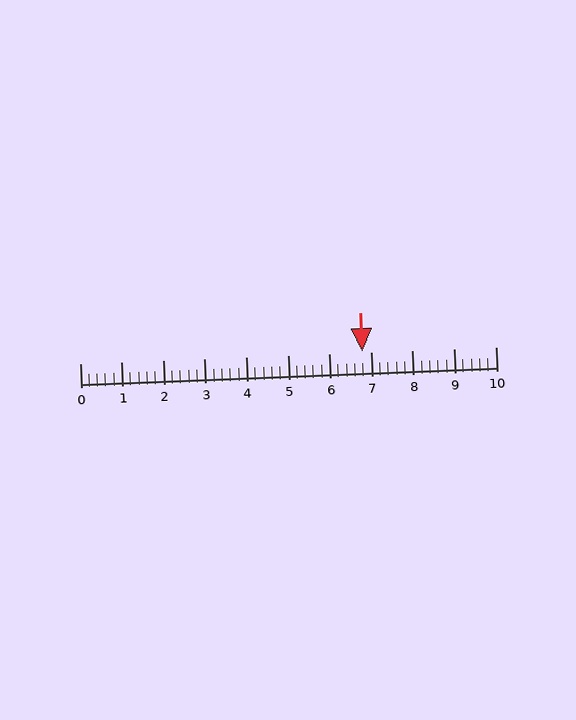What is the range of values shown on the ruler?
The ruler shows values from 0 to 10.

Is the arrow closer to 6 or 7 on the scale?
The arrow is closer to 7.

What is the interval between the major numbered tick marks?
The major tick marks are spaced 1 units apart.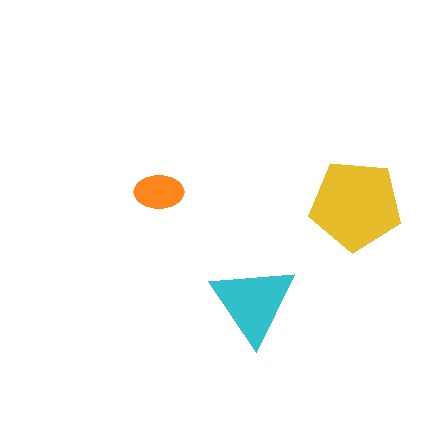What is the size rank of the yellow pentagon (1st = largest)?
1st.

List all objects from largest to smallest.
The yellow pentagon, the cyan triangle, the orange ellipse.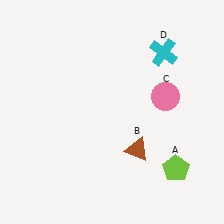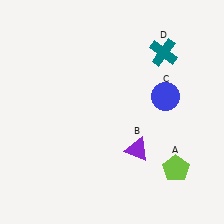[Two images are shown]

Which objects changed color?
B changed from brown to purple. C changed from pink to blue. D changed from cyan to teal.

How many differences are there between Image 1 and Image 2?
There are 3 differences between the two images.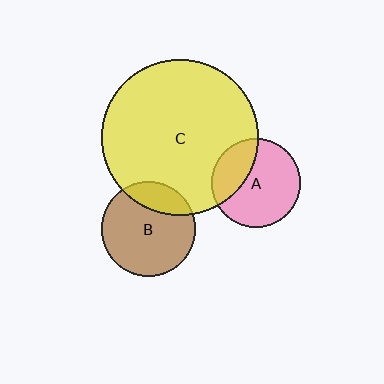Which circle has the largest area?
Circle C (yellow).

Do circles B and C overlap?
Yes.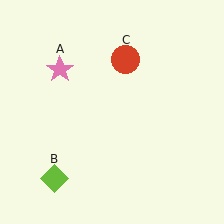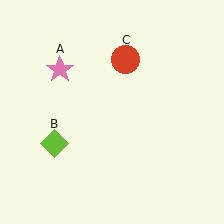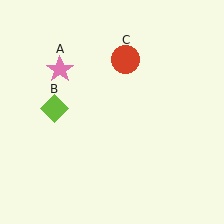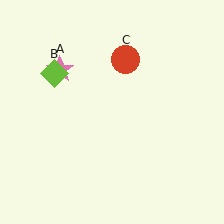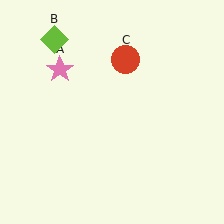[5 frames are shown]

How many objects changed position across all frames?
1 object changed position: lime diamond (object B).